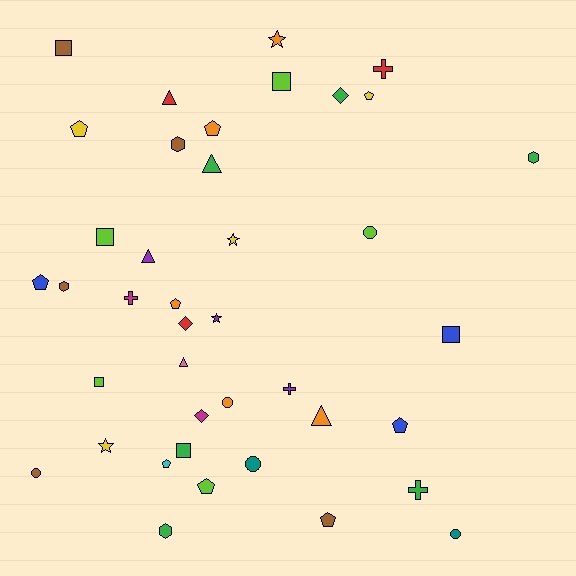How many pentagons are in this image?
There are 9 pentagons.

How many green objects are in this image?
There are 6 green objects.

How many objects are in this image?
There are 40 objects.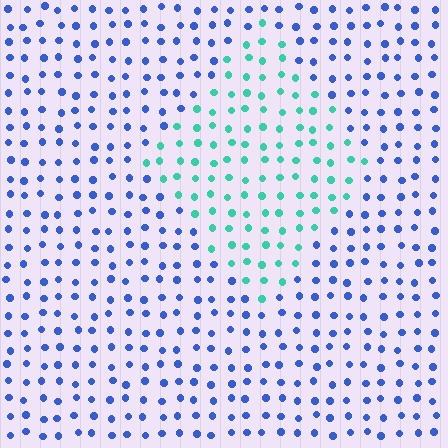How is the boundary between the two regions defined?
The boundary is defined purely by a slight shift in hue (about 62 degrees). Spacing, size, and orientation are identical on both sides.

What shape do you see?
I see a diamond.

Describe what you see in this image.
The image is filled with small blue elements in a uniform arrangement. A diamond-shaped region is visible where the elements are tinted to a slightly different hue, forming a subtle color boundary.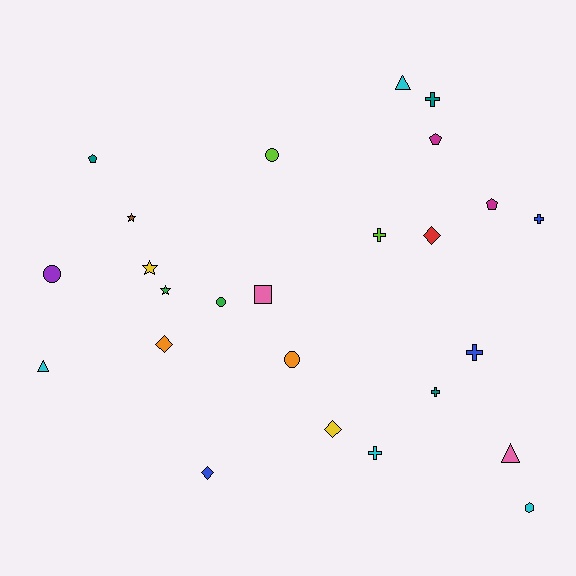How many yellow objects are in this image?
There are 2 yellow objects.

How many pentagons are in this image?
There are 3 pentagons.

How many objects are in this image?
There are 25 objects.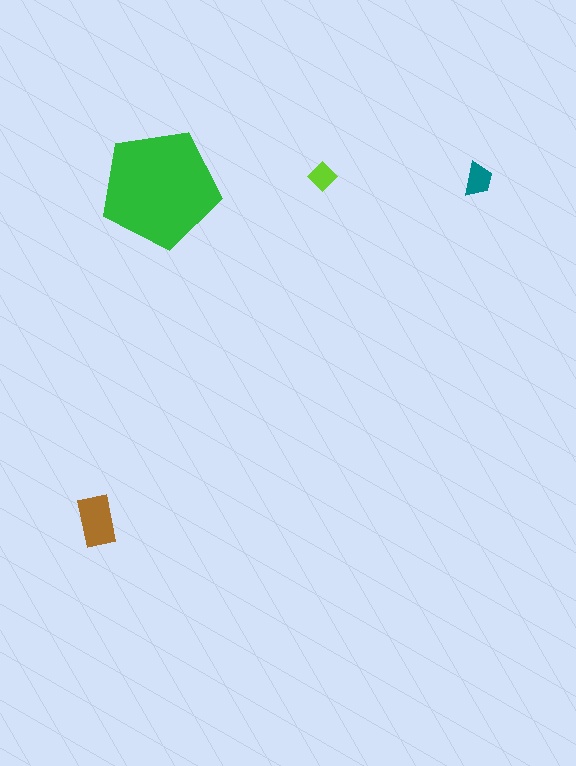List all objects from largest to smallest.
The green pentagon, the brown rectangle, the teal trapezoid, the lime diamond.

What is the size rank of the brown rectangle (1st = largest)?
2nd.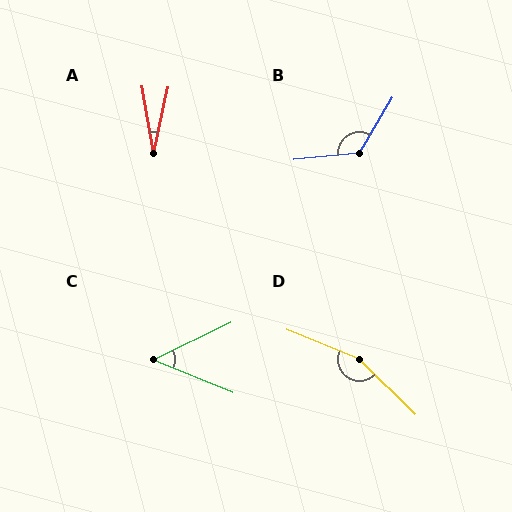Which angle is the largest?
D, at approximately 157 degrees.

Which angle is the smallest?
A, at approximately 22 degrees.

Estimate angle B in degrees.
Approximately 127 degrees.